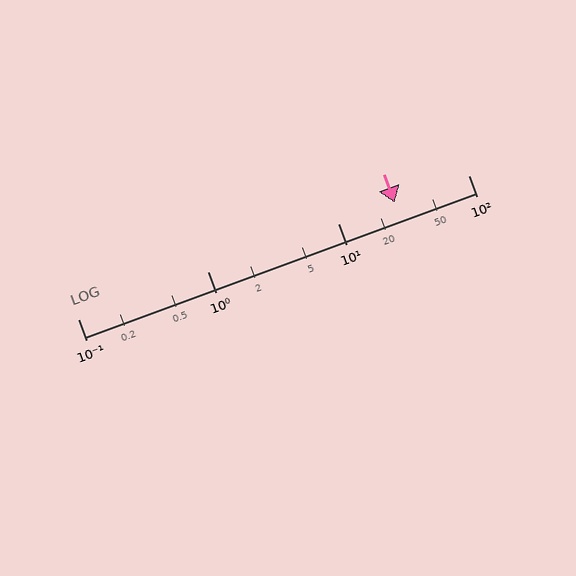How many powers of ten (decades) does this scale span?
The scale spans 3 decades, from 0.1 to 100.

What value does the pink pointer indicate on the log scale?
The pointer indicates approximately 27.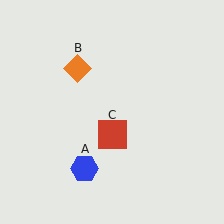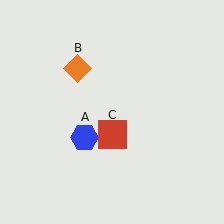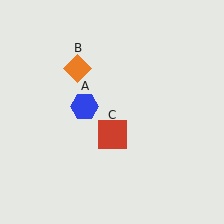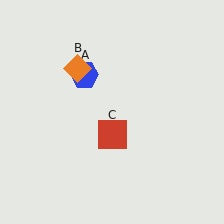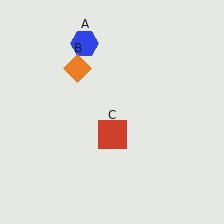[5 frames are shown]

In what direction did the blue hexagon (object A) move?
The blue hexagon (object A) moved up.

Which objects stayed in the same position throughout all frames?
Orange diamond (object B) and red square (object C) remained stationary.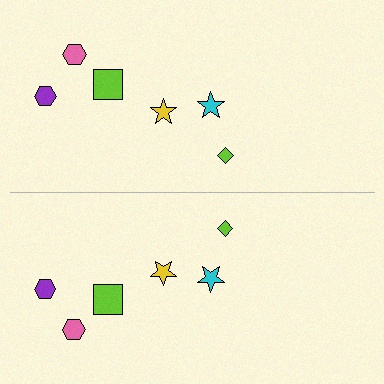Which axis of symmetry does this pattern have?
The pattern has a horizontal axis of symmetry running through the center of the image.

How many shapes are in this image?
There are 12 shapes in this image.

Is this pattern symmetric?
Yes, this pattern has bilateral (reflection) symmetry.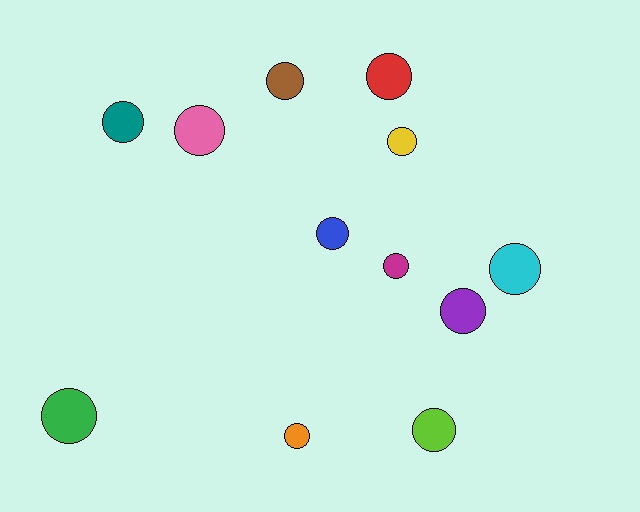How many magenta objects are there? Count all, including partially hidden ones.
There is 1 magenta object.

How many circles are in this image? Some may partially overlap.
There are 12 circles.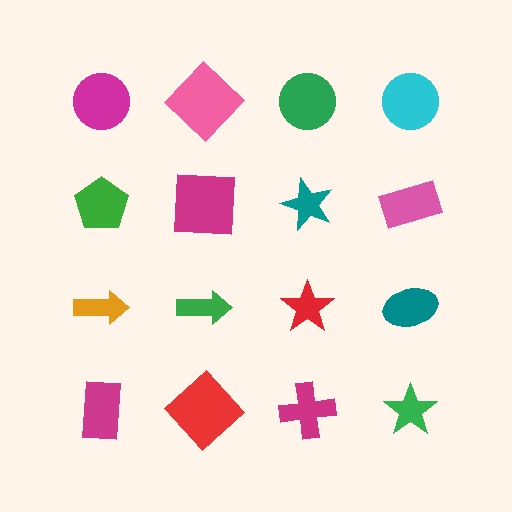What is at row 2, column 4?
A pink rectangle.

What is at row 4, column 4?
A green star.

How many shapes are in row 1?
4 shapes.